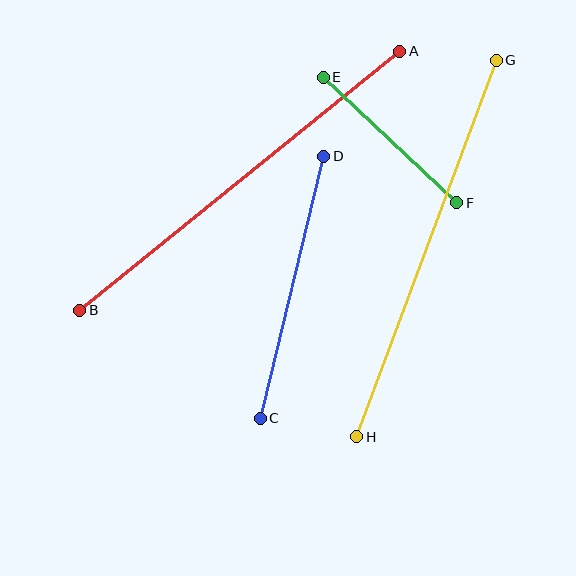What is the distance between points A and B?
The distance is approximately 411 pixels.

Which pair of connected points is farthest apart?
Points A and B are farthest apart.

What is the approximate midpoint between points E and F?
The midpoint is at approximately (390, 140) pixels.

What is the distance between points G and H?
The distance is approximately 402 pixels.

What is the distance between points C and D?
The distance is approximately 269 pixels.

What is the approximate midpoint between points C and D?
The midpoint is at approximately (292, 287) pixels.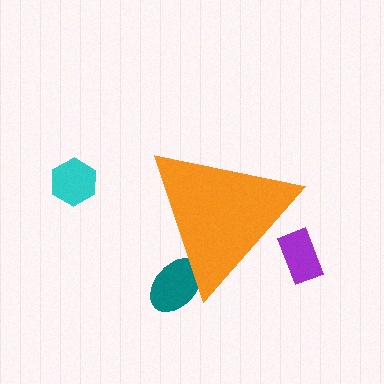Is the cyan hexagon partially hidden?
No, the cyan hexagon is fully visible.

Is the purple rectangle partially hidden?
Yes, the purple rectangle is partially hidden behind the orange triangle.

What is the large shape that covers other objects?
An orange triangle.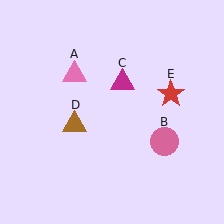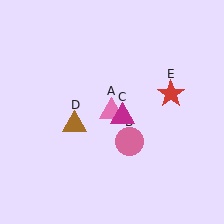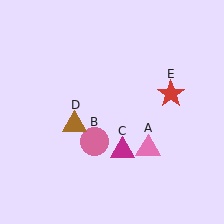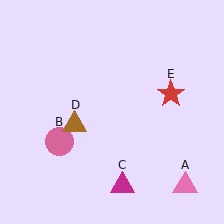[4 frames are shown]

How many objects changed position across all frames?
3 objects changed position: pink triangle (object A), pink circle (object B), magenta triangle (object C).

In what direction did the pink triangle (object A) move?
The pink triangle (object A) moved down and to the right.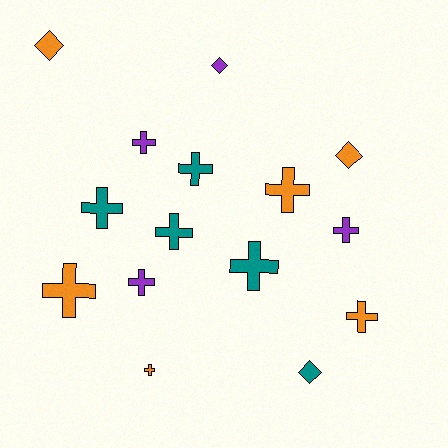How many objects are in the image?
There are 15 objects.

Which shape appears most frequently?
Cross, with 11 objects.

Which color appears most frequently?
Orange, with 6 objects.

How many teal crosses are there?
There are 4 teal crosses.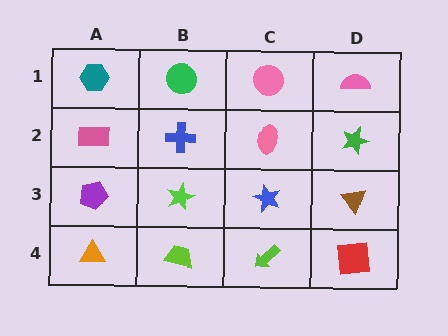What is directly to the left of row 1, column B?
A teal hexagon.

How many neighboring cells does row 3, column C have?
4.